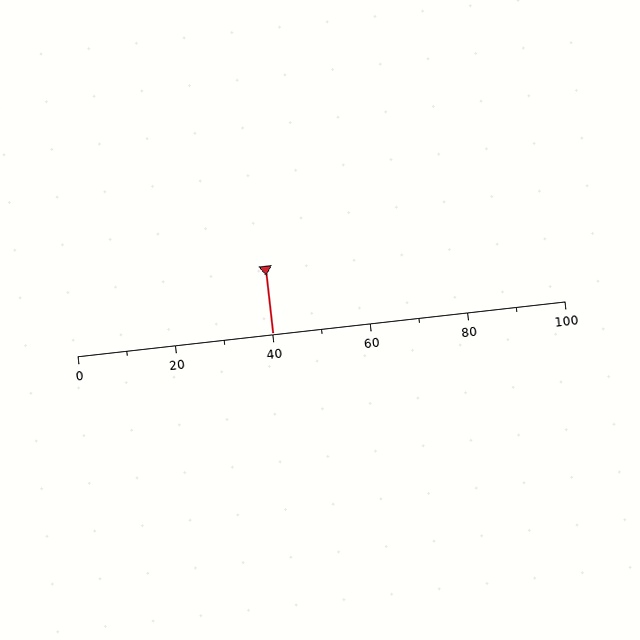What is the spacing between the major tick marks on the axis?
The major ticks are spaced 20 apart.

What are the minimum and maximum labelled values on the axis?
The axis runs from 0 to 100.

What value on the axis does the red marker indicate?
The marker indicates approximately 40.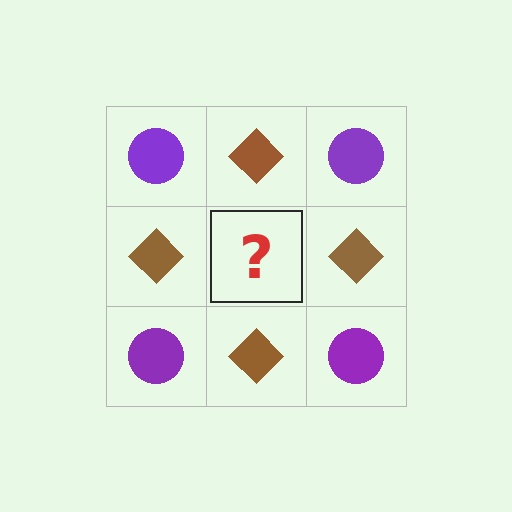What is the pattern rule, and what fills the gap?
The rule is that it alternates purple circle and brown diamond in a checkerboard pattern. The gap should be filled with a purple circle.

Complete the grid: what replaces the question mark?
The question mark should be replaced with a purple circle.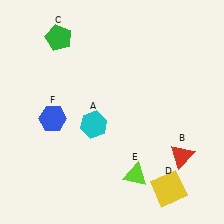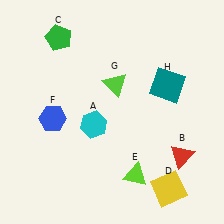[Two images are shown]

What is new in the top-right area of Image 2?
A lime triangle (G) was added in the top-right area of Image 2.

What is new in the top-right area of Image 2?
A teal square (H) was added in the top-right area of Image 2.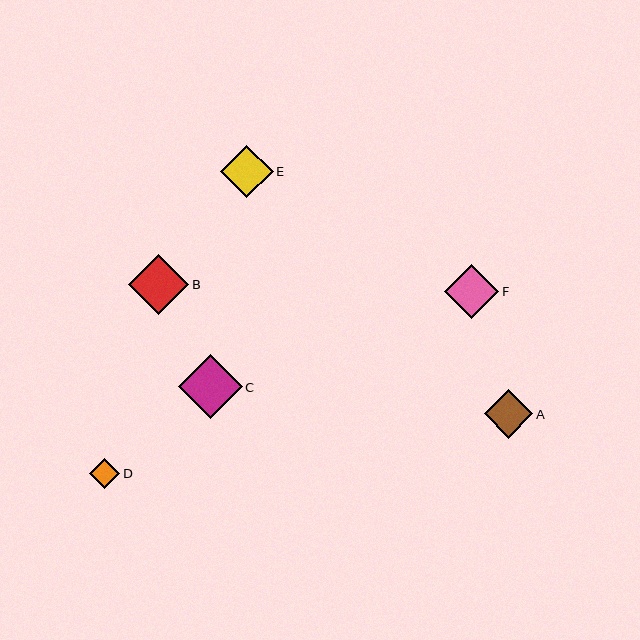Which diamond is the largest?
Diamond C is the largest with a size of approximately 64 pixels.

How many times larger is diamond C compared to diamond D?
Diamond C is approximately 2.1 times the size of diamond D.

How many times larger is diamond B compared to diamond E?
Diamond B is approximately 1.1 times the size of diamond E.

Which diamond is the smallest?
Diamond D is the smallest with a size of approximately 30 pixels.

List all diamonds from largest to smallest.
From largest to smallest: C, B, F, E, A, D.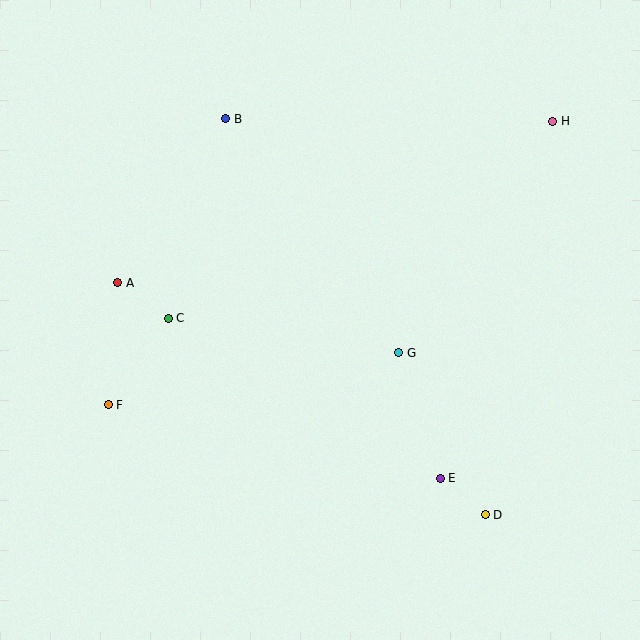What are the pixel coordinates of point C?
Point C is at (168, 318).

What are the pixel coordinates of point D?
Point D is at (485, 515).